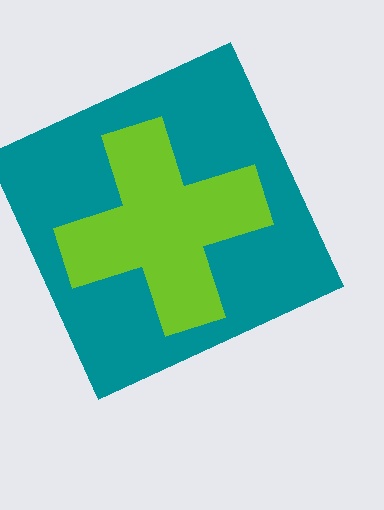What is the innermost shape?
The lime cross.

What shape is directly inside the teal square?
The lime cross.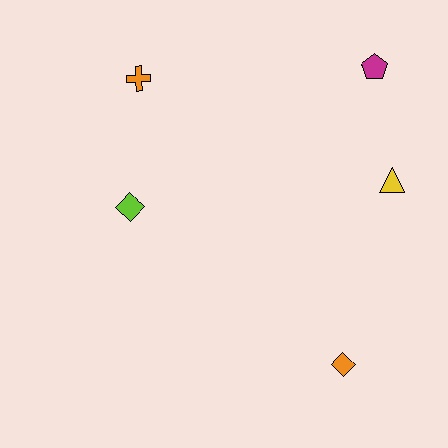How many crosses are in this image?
There is 1 cross.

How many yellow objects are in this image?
There is 1 yellow object.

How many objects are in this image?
There are 5 objects.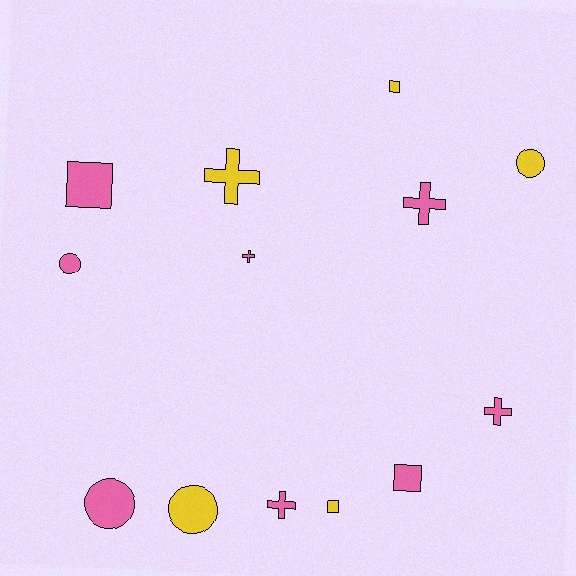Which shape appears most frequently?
Cross, with 5 objects.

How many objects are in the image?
There are 13 objects.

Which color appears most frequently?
Pink, with 8 objects.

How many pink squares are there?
There are 2 pink squares.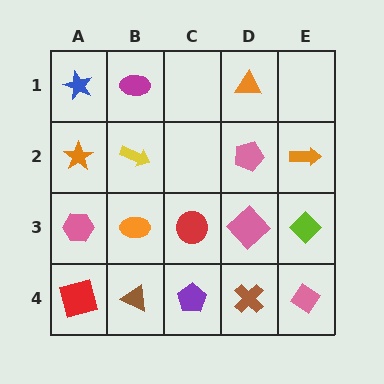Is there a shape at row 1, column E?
No, that cell is empty.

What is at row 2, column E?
An orange arrow.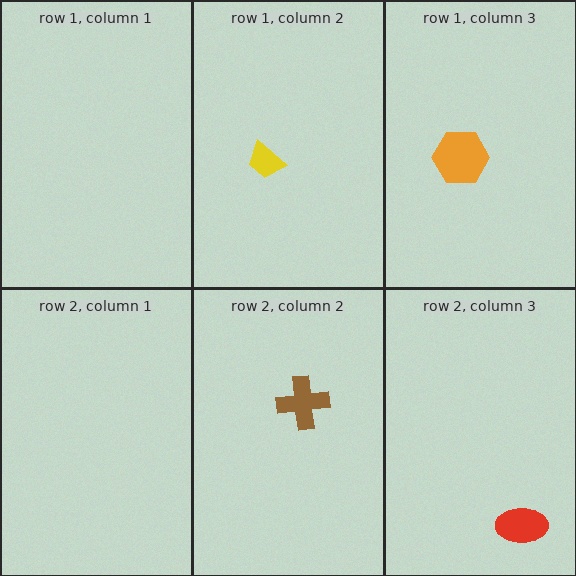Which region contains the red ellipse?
The row 2, column 3 region.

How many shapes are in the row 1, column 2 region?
1.